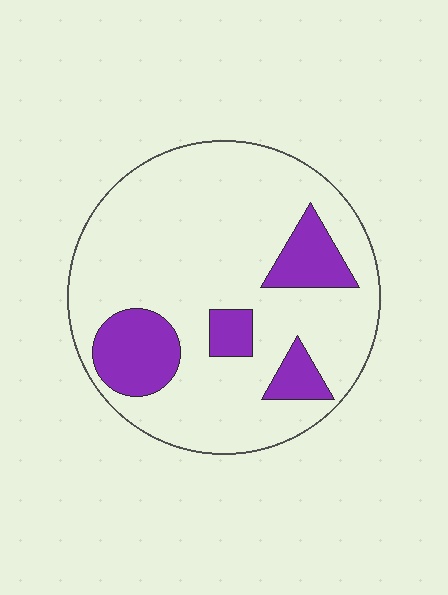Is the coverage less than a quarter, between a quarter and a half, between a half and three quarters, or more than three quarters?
Less than a quarter.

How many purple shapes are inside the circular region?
4.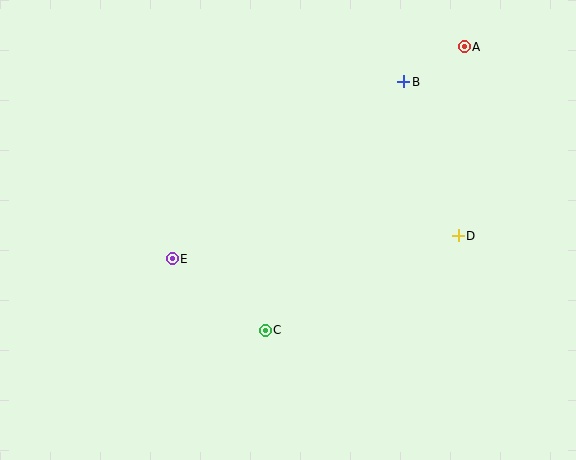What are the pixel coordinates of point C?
Point C is at (265, 330).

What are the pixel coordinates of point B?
Point B is at (404, 82).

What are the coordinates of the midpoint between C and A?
The midpoint between C and A is at (365, 188).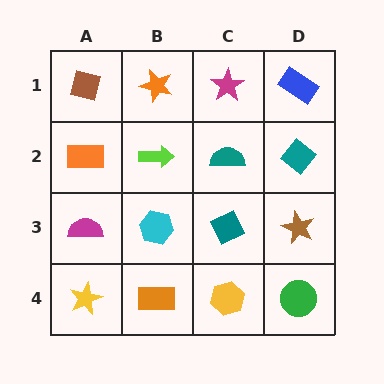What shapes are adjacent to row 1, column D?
A teal diamond (row 2, column D), a magenta star (row 1, column C).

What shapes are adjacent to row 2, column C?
A magenta star (row 1, column C), a teal diamond (row 3, column C), a lime arrow (row 2, column B), a teal diamond (row 2, column D).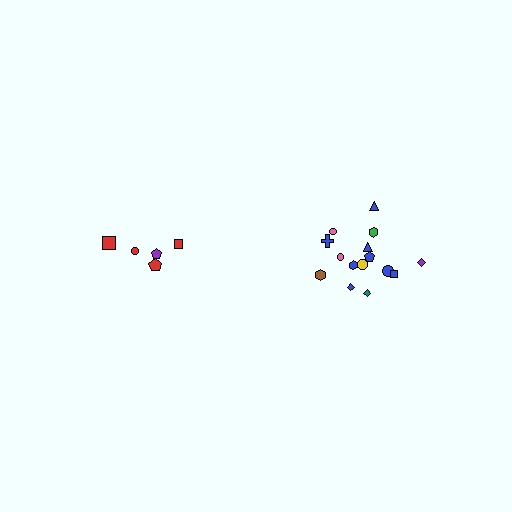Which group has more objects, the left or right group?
The right group.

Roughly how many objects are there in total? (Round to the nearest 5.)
Roughly 20 objects in total.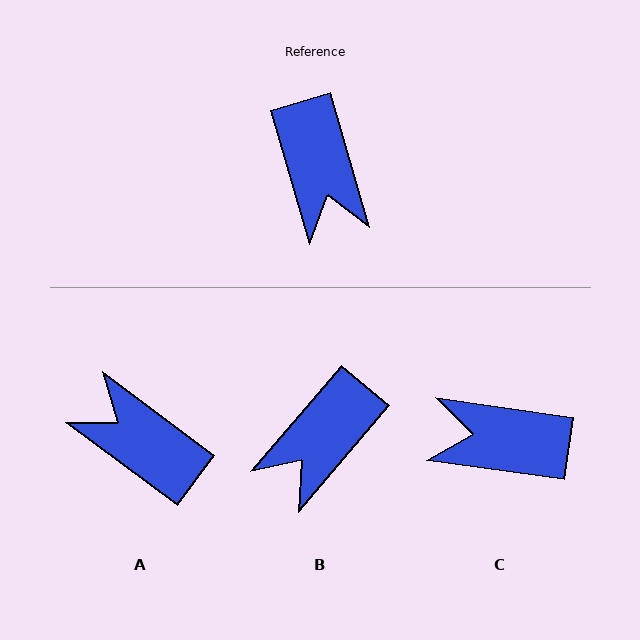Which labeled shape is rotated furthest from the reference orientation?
A, about 143 degrees away.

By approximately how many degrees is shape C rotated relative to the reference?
Approximately 114 degrees clockwise.